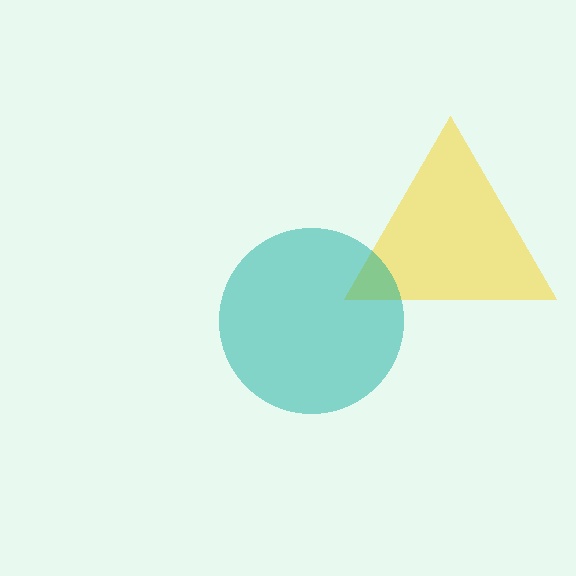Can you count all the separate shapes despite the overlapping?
Yes, there are 2 separate shapes.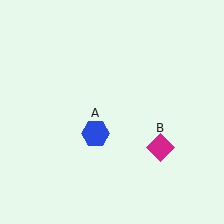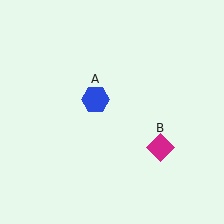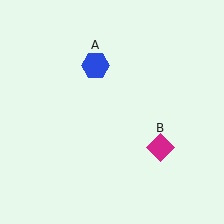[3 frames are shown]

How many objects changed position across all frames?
1 object changed position: blue hexagon (object A).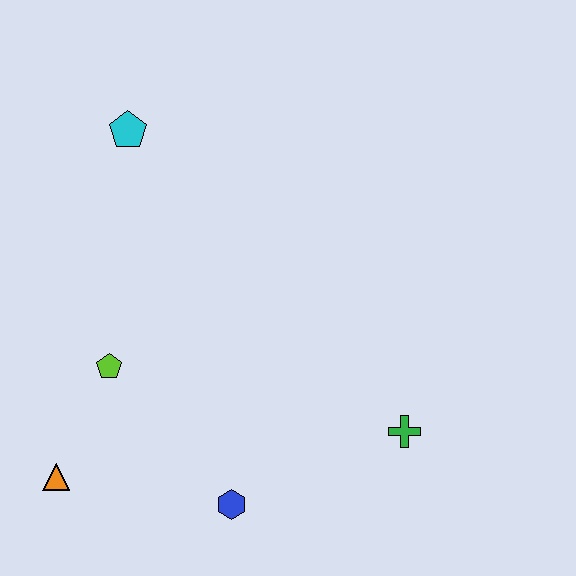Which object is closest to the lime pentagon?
The orange triangle is closest to the lime pentagon.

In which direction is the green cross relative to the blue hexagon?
The green cross is to the right of the blue hexagon.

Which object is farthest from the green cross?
The cyan pentagon is farthest from the green cross.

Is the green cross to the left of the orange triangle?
No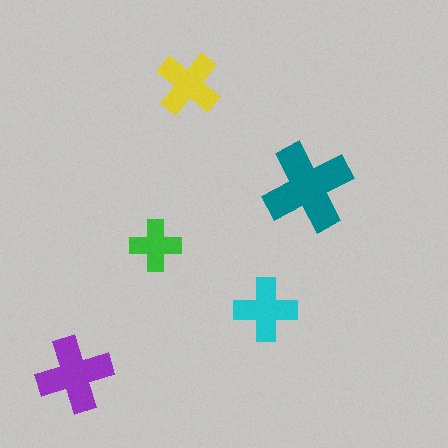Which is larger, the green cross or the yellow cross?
The yellow one.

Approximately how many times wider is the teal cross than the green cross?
About 1.5 times wider.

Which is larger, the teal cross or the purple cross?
The teal one.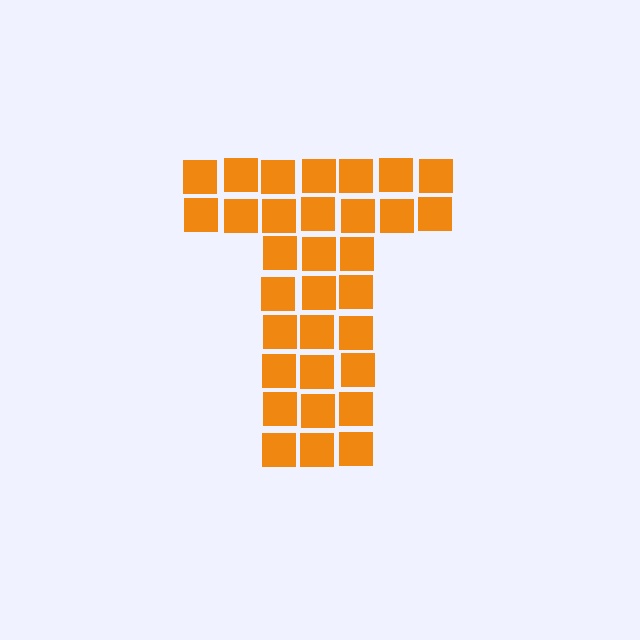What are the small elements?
The small elements are squares.